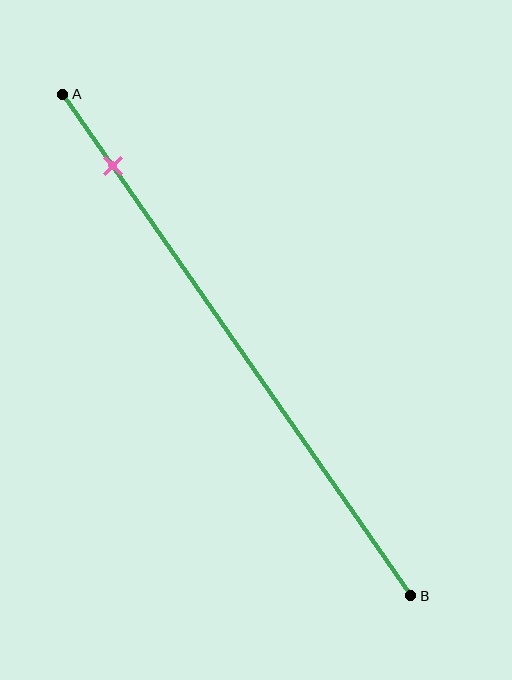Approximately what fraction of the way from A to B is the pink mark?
The pink mark is approximately 15% of the way from A to B.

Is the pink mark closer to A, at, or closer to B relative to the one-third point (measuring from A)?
The pink mark is closer to point A than the one-third point of segment AB.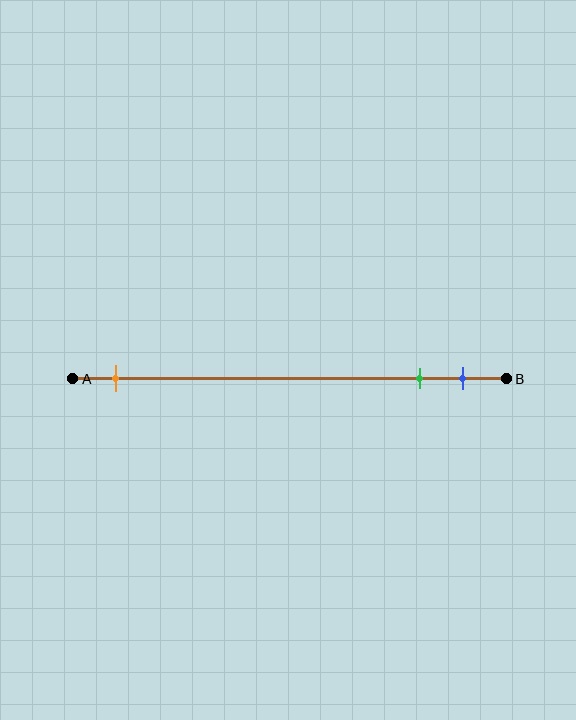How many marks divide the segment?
There are 3 marks dividing the segment.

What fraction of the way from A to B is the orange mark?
The orange mark is approximately 10% (0.1) of the way from A to B.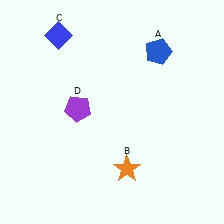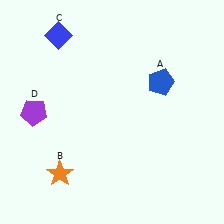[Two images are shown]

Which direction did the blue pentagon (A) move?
The blue pentagon (A) moved down.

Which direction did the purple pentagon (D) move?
The purple pentagon (D) moved left.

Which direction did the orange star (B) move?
The orange star (B) moved left.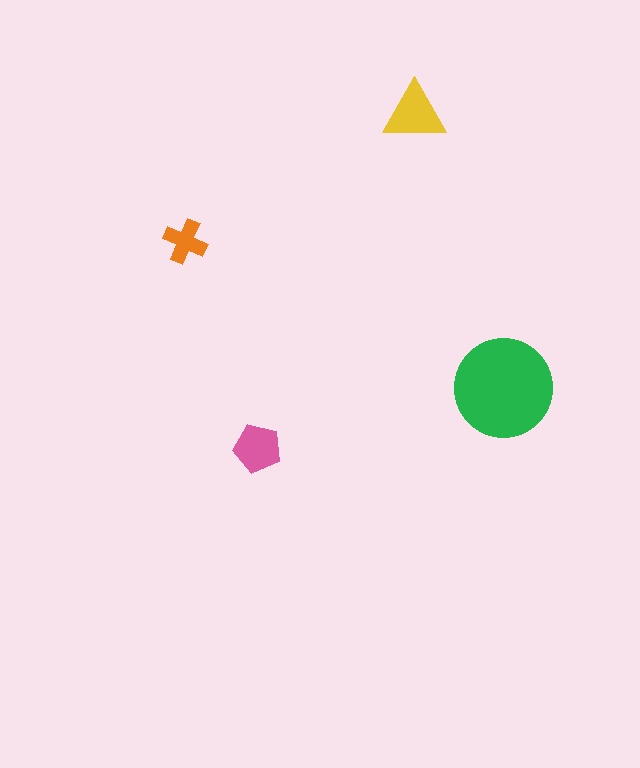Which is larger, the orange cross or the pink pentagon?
The pink pentagon.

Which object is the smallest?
The orange cross.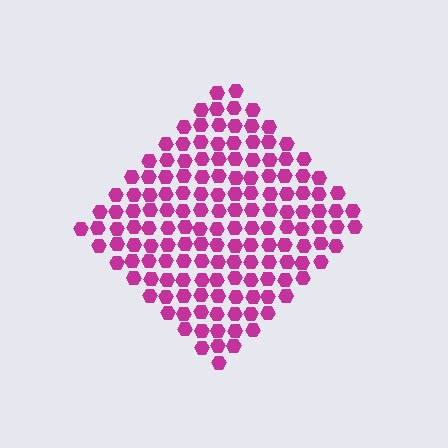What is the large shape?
The large shape is a diamond.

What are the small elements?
The small elements are hexagons.